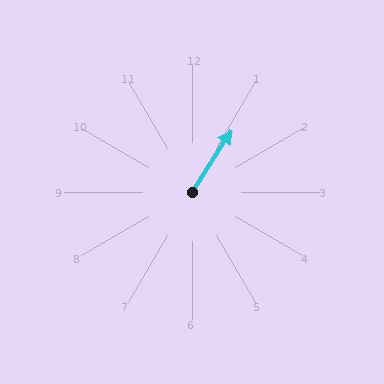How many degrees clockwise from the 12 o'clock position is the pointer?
Approximately 33 degrees.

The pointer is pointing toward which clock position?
Roughly 1 o'clock.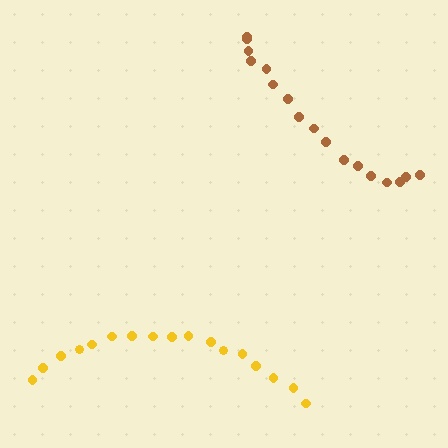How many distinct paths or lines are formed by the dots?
There are 2 distinct paths.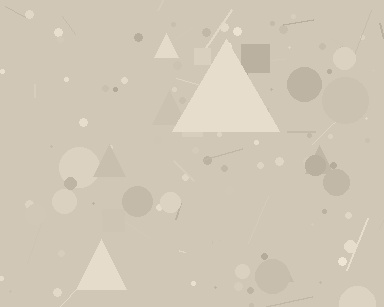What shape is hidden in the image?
A triangle is hidden in the image.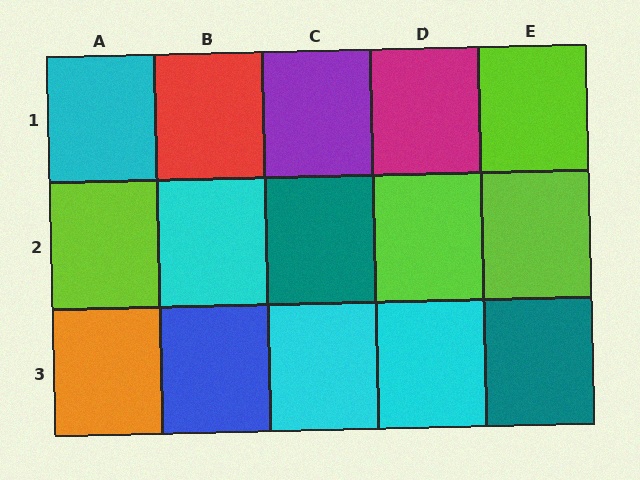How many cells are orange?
1 cell is orange.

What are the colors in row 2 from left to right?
Lime, cyan, teal, lime, lime.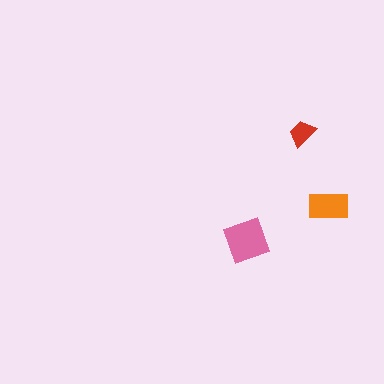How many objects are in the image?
There are 3 objects in the image.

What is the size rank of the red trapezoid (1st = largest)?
3rd.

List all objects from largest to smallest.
The pink diamond, the orange rectangle, the red trapezoid.